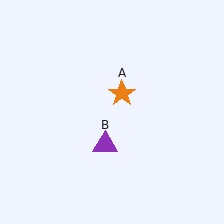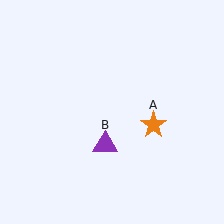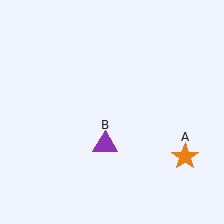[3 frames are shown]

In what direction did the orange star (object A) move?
The orange star (object A) moved down and to the right.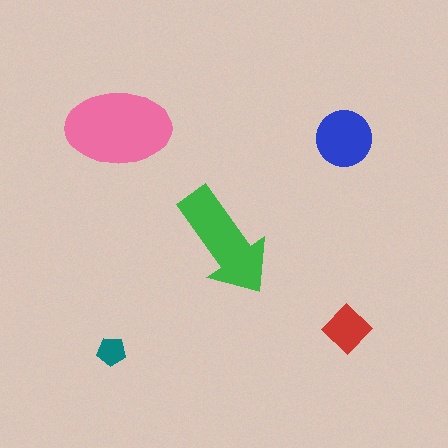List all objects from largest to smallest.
The pink ellipse, the green arrow, the blue circle, the red diamond, the teal pentagon.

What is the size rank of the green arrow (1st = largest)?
2nd.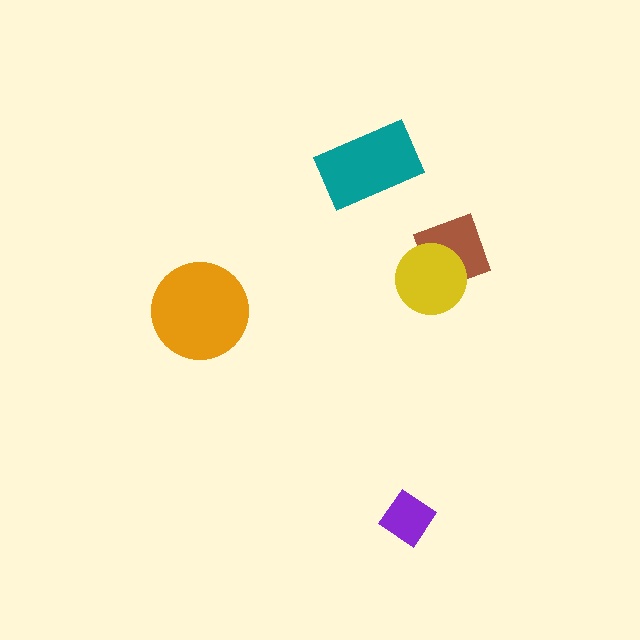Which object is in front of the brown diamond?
The yellow circle is in front of the brown diamond.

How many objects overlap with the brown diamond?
1 object overlaps with the brown diamond.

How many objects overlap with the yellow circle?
1 object overlaps with the yellow circle.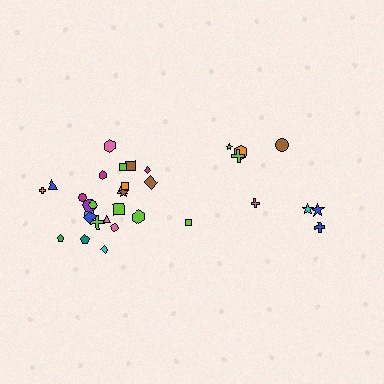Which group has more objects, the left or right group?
The left group.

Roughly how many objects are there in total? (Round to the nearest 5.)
Roughly 35 objects in total.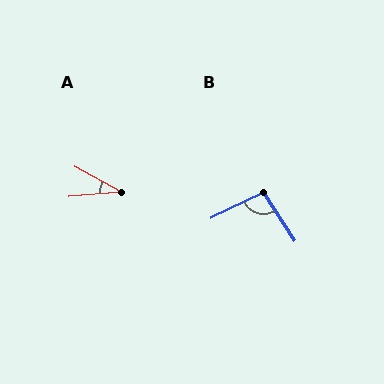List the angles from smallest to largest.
A (34°), B (96°).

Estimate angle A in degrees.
Approximately 34 degrees.